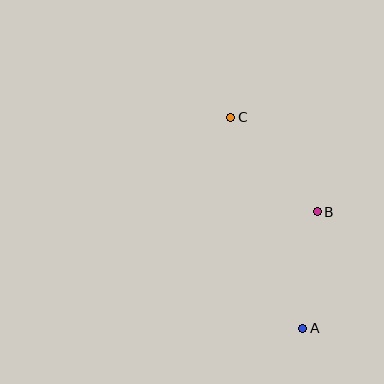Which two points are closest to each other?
Points A and B are closest to each other.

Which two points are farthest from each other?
Points A and C are farthest from each other.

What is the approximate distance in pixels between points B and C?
The distance between B and C is approximately 128 pixels.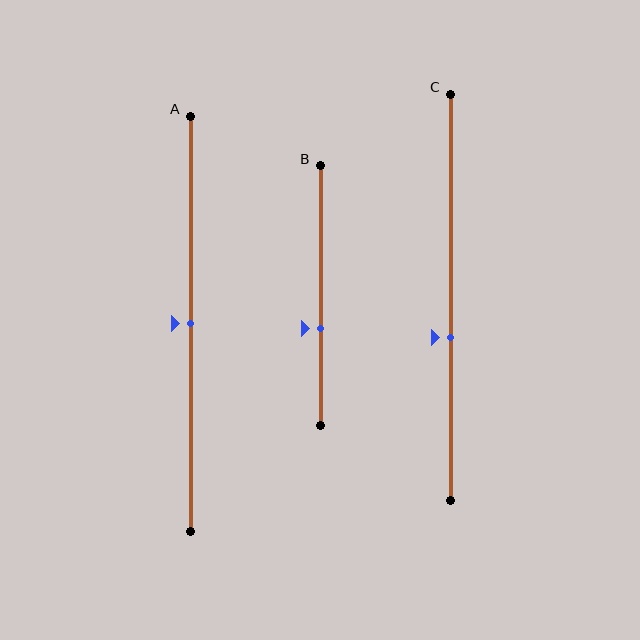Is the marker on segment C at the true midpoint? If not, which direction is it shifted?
No, the marker on segment C is shifted downward by about 10% of the segment length.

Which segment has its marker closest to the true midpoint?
Segment A has its marker closest to the true midpoint.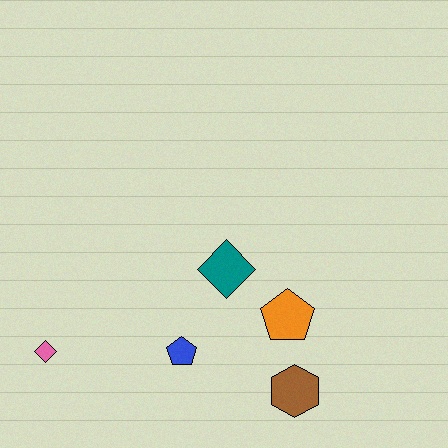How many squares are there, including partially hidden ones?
There are no squares.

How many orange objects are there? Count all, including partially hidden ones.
There is 1 orange object.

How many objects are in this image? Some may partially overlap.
There are 5 objects.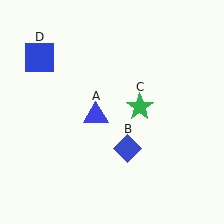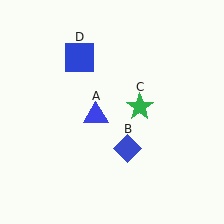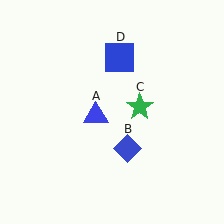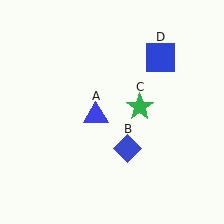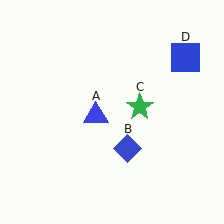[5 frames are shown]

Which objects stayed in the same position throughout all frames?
Blue triangle (object A) and blue diamond (object B) and green star (object C) remained stationary.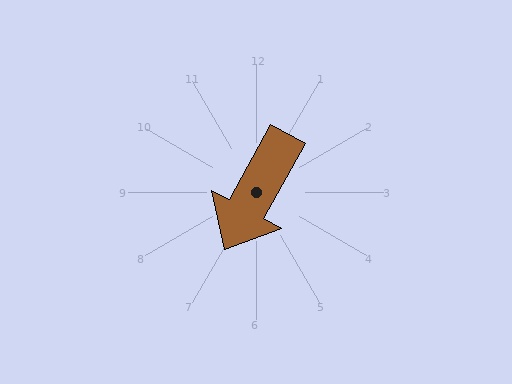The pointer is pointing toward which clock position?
Roughly 7 o'clock.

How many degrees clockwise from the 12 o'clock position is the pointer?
Approximately 209 degrees.